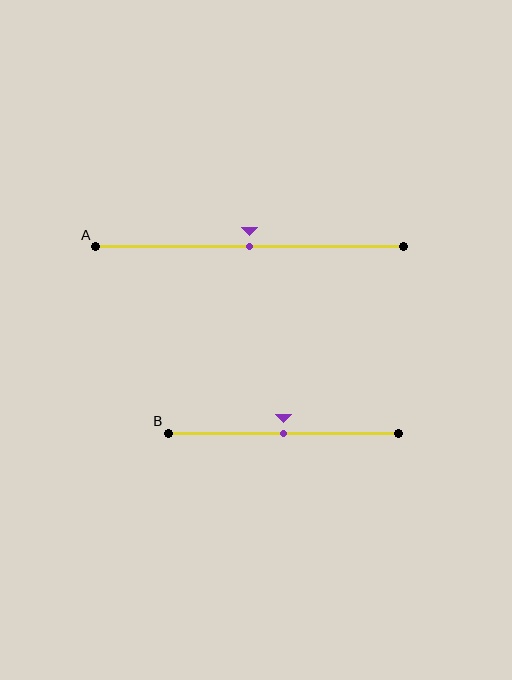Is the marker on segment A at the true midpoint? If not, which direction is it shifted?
Yes, the marker on segment A is at the true midpoint.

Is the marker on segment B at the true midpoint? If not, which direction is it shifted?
Yes, the marker on segment B is at the true midpoint.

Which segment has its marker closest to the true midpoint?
Segment A has its marker closest to the true midpoint.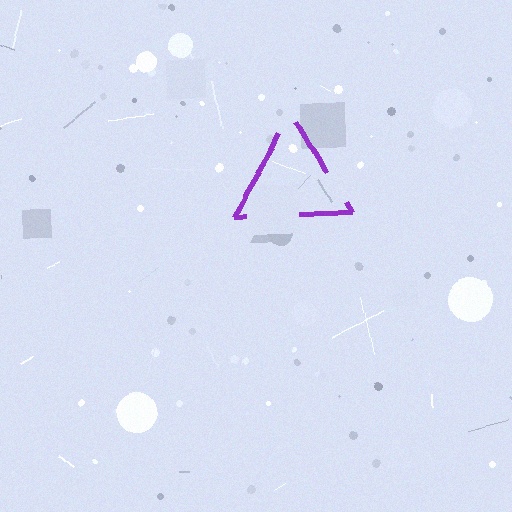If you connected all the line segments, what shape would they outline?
They would outline a triangle.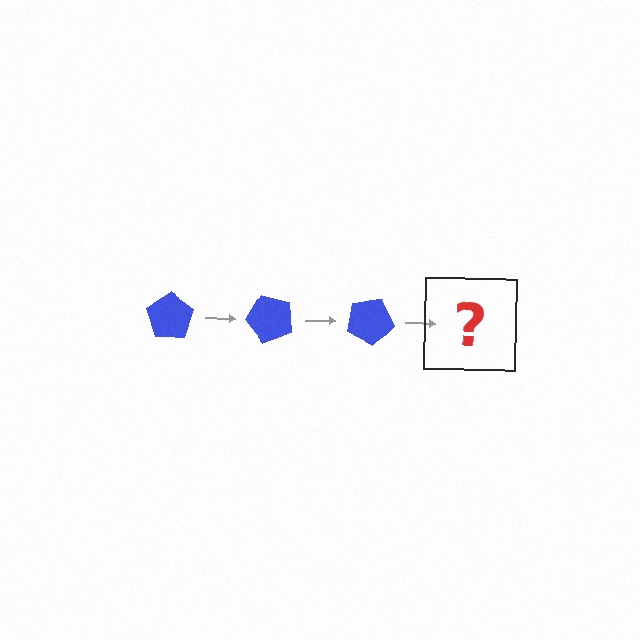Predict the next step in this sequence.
The next step is a blue pentagon rotated 150 degrees.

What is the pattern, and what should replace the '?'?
The pattern is that the pentagon rotates 50 degrees each step. The '?' should be a blue pentagon rotated 150 degrees.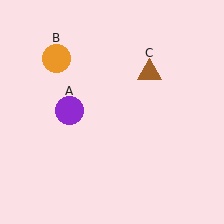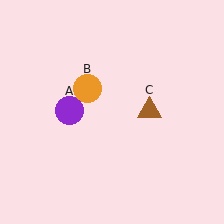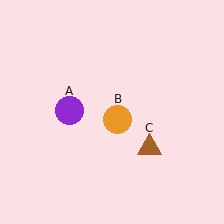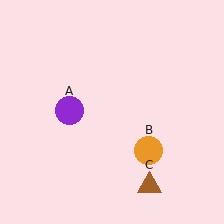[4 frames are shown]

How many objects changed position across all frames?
2 objects changed position: orange circle (object B), brown triangle (object C).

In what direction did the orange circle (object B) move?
The orange circle (object B) moved down and to the right.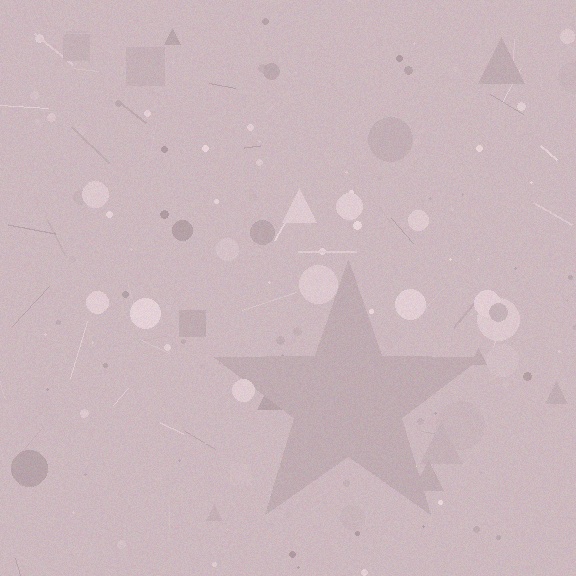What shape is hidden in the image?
A star is hidden in the image.